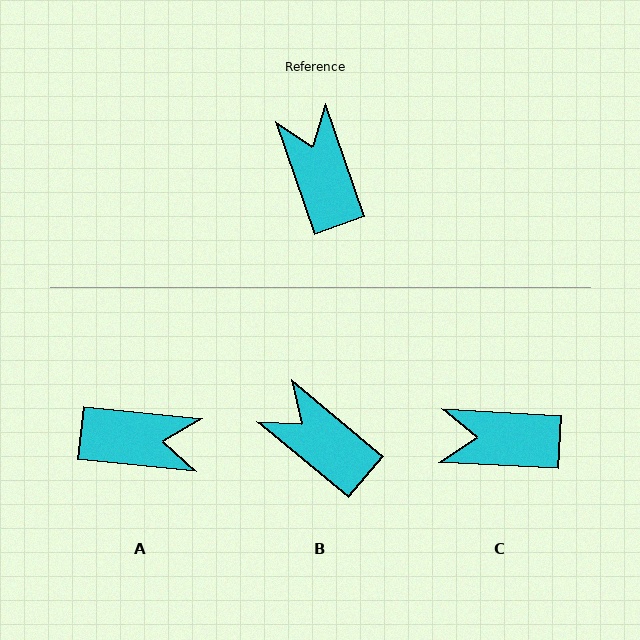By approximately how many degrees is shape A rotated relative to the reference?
Approximately 115 degrees clockwise.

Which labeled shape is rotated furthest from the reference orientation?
A, about 115 degrees away.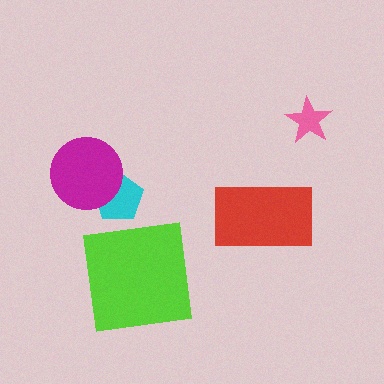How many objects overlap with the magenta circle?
1 object overlaps with the magenta circle.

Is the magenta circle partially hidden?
No, no other shape covers it.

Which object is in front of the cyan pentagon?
The magenta circle is in front of the cyan pentagon.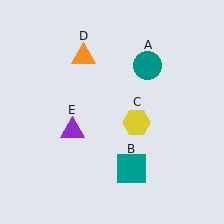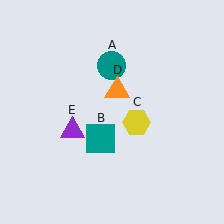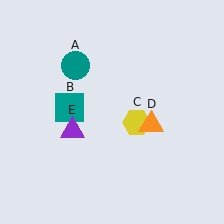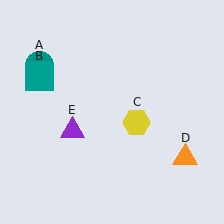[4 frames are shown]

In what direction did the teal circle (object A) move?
The teal circle (object A) moved left.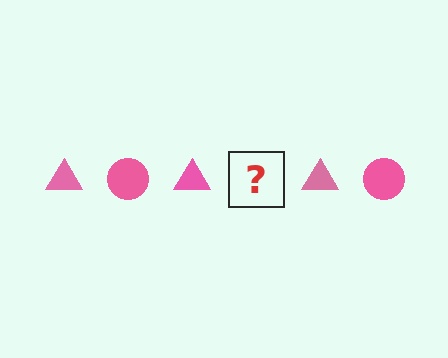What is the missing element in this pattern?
The missing element is a pink circle.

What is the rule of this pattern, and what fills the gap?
The rule is that the pattern cycles through triangle, circle shapes in pink. The gap should be filled with a pink circle.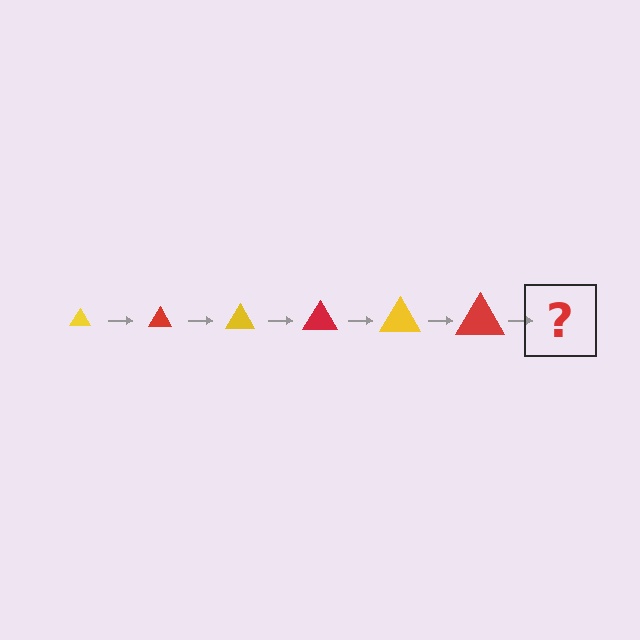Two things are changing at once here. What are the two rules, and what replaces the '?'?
The two rules are that the triangle grows larger each step and the color cycles through yellow and red. The '?' should be a yellow triangle, larger than the previous one.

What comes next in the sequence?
The next element should be a yellow triangle, larger than the previous one.